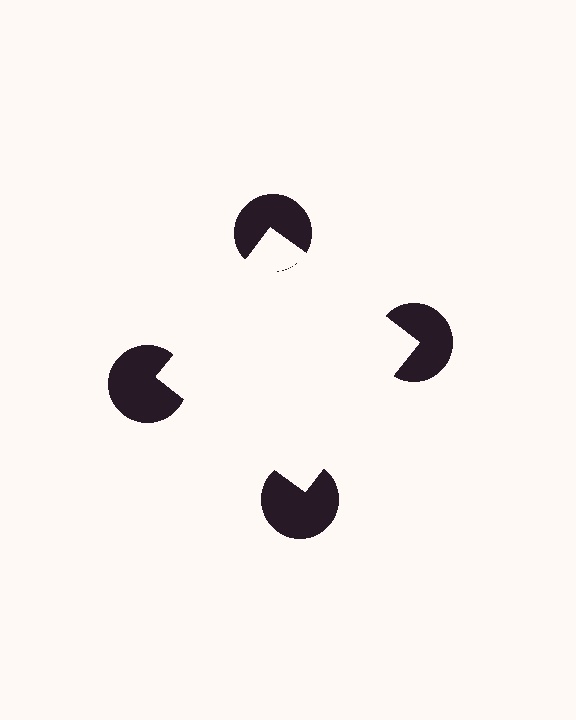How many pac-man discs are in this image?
There are 4 — one at each vertex of the illusory square.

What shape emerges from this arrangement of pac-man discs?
An illusory square — its edges are inferred from the aligned wedge cuts in the pac-man discs, not physically drawn.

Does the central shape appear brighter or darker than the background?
It typically appears slightly brighter than the background, even though no actual brightness change is drawn.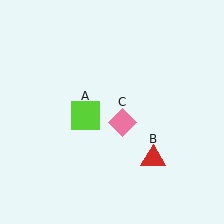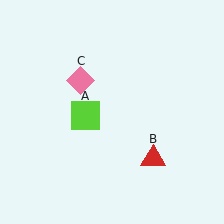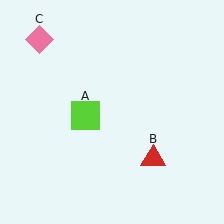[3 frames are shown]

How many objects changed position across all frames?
1 object changed position: pink diamond (object C).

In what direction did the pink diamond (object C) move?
The pink diamond (object C) moved up and to the left.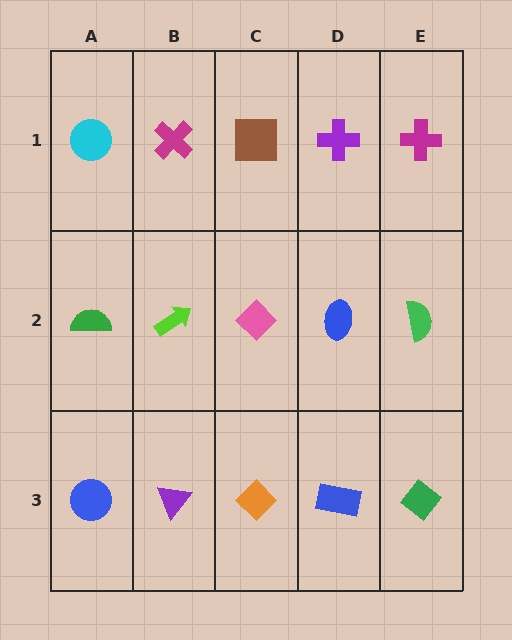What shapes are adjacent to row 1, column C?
A pink diamond (row 2, column C), a magenta cross (row 1, column B), a purple cross (row 1, column D).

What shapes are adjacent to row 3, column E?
A green semicircle (row 2, column E), a blue rectangle (row 3, column D).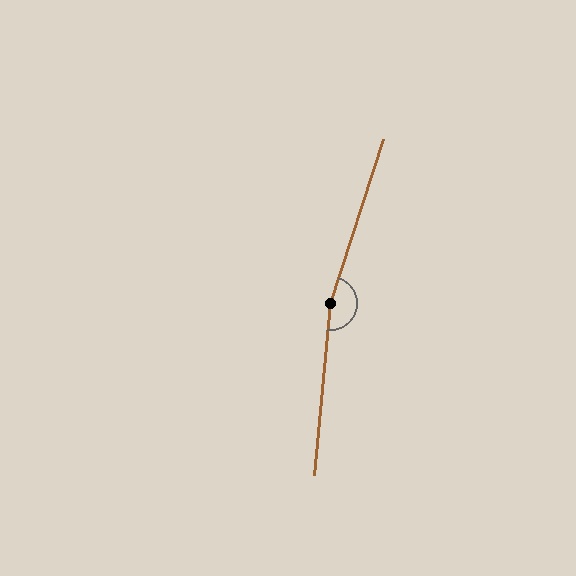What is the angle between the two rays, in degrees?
Approximately 167 degrees.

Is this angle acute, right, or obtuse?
It is obtuse.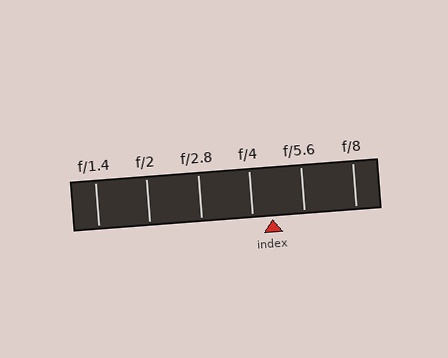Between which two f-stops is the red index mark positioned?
The index mark is between f/4 and f/5.6.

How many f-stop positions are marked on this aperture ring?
There are 6 f-stop positions marked.